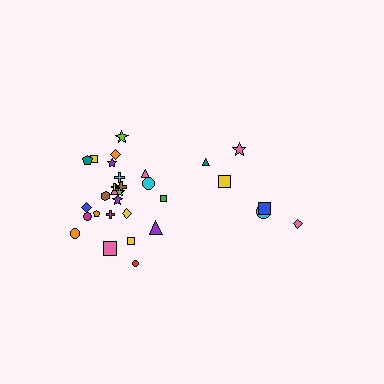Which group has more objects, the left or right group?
The left group.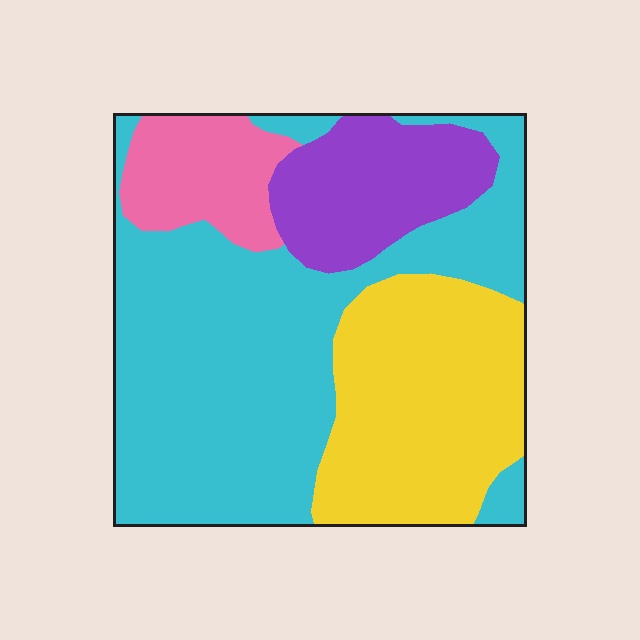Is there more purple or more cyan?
Cyan.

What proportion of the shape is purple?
Purple takes up less than a sixth of the shape.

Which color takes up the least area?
Pink, at roughly 10%.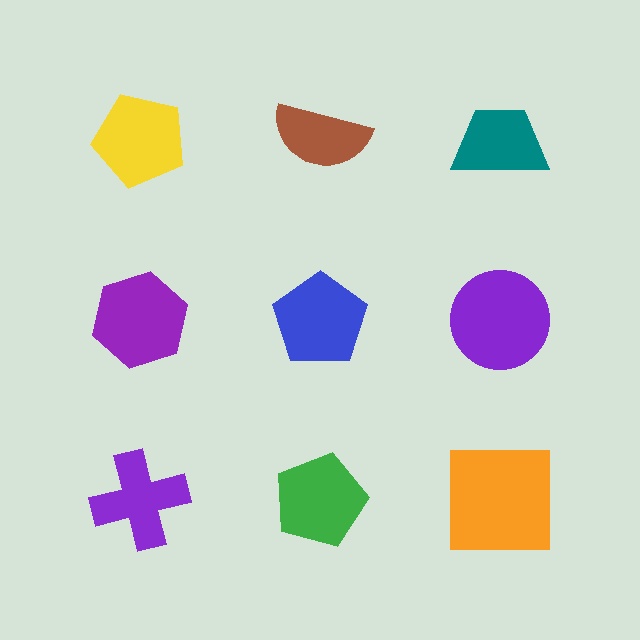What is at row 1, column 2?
A brown semicircle.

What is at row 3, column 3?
An orange square.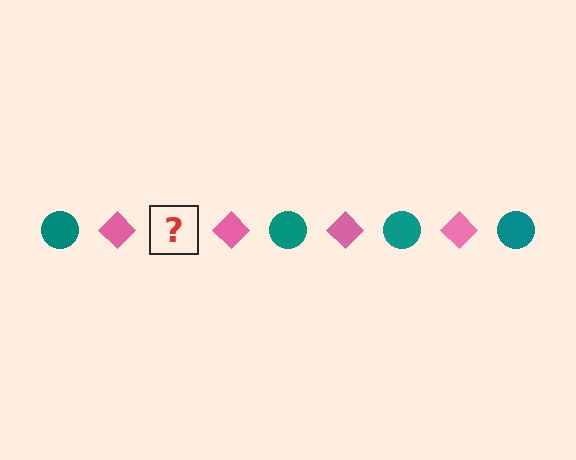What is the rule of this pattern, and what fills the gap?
The rule is that the pattern alternates between teal circle and pink diamond. The gap should be filled with a teal circle.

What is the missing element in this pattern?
The missing element is a teal circle.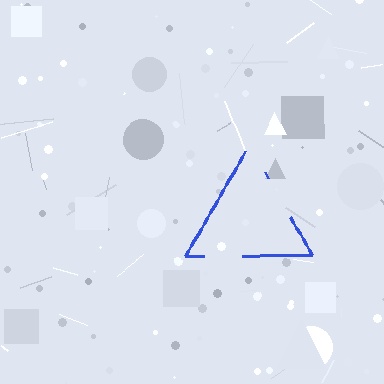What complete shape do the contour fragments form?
The contour fragments form a triangle.